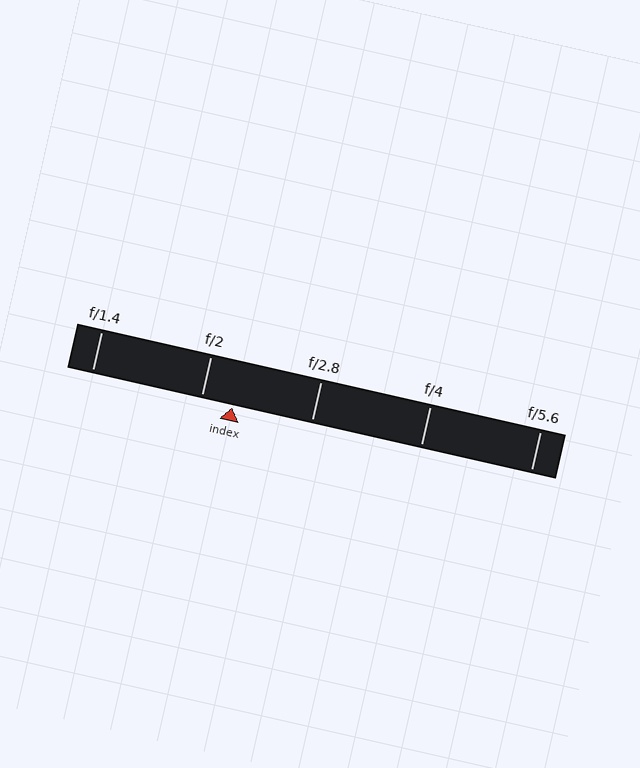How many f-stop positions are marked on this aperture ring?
There are 5 f-stop positions marked.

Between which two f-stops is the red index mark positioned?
The index mark is between f/2 and f/2.8.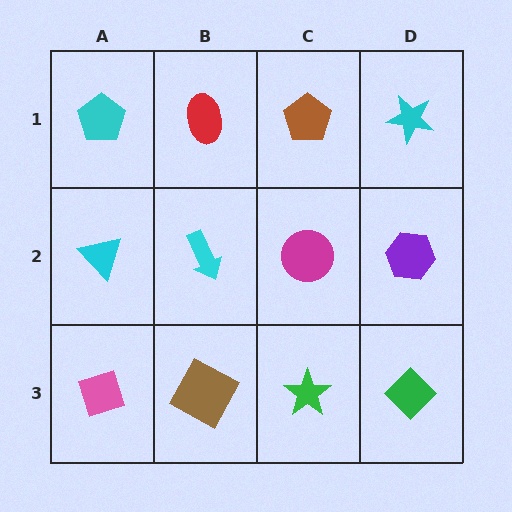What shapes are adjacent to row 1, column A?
A cyan triangle (row 2, column A), a red ellipse (row 1, column B).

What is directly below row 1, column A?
A cyan triangle.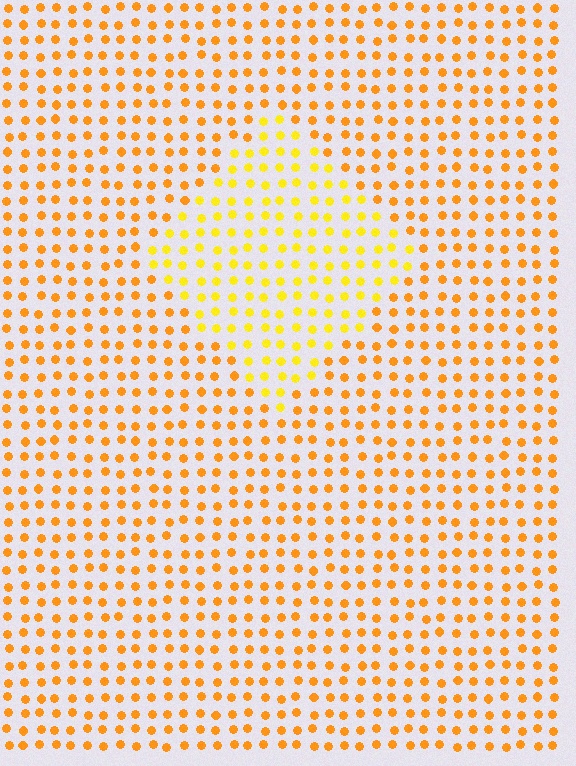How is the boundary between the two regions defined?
The boundary is defined purely by a slight shift in hue (about 23 degrees). Spacing, size, and orientation are identical on both sides.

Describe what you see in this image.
The image is filled with small orange elements in a uniform arrangement. A diamond-shaped region is visible where the elements are tinted to a slightly different hue, forming a subtle color boundary.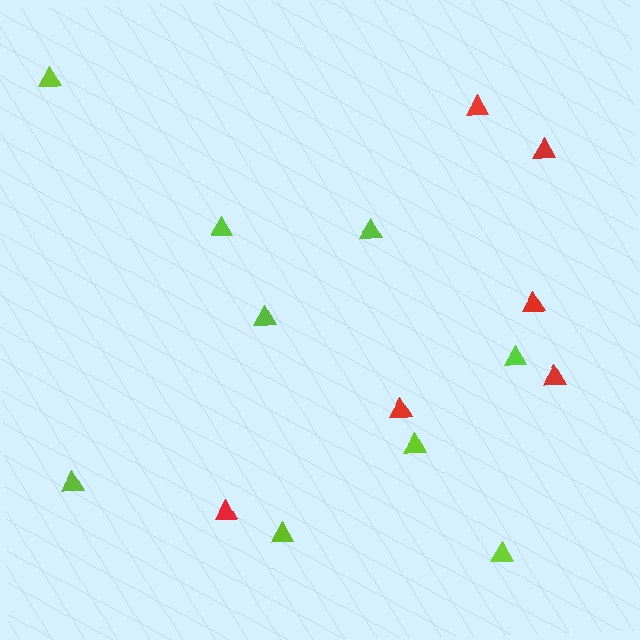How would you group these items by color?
There are 2 groups: one group of lime triangles (9) and one group of red triangles (6).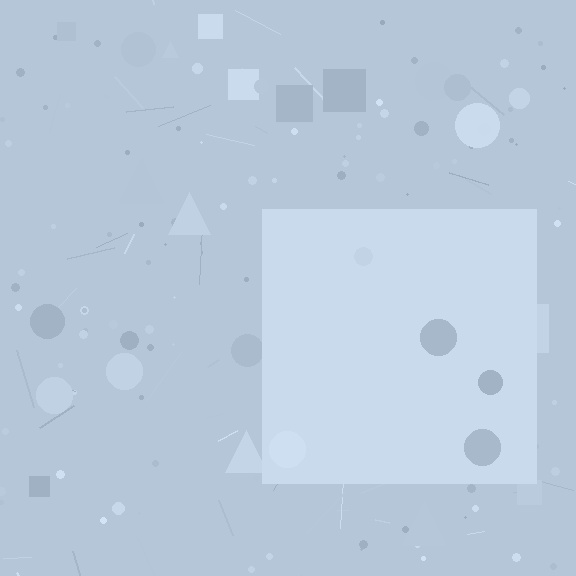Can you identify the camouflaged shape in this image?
The camouflaged shape is a square.